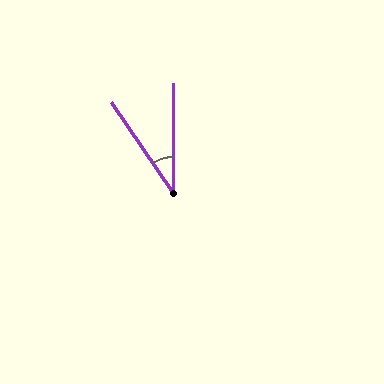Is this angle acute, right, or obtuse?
It is acute.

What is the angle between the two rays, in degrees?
Approximately 35 degrees.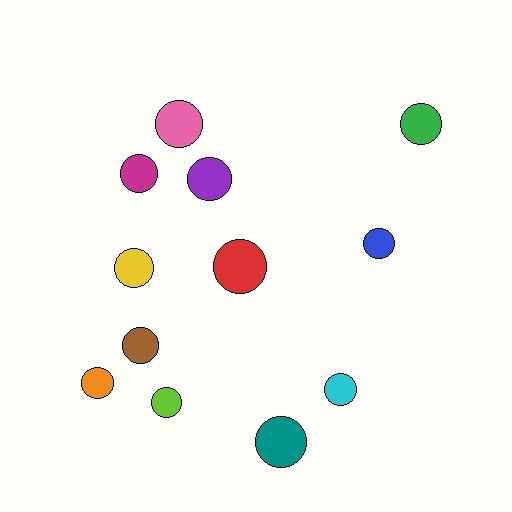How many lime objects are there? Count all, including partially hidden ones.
There is 1 lime object.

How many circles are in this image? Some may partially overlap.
There are 12 circles.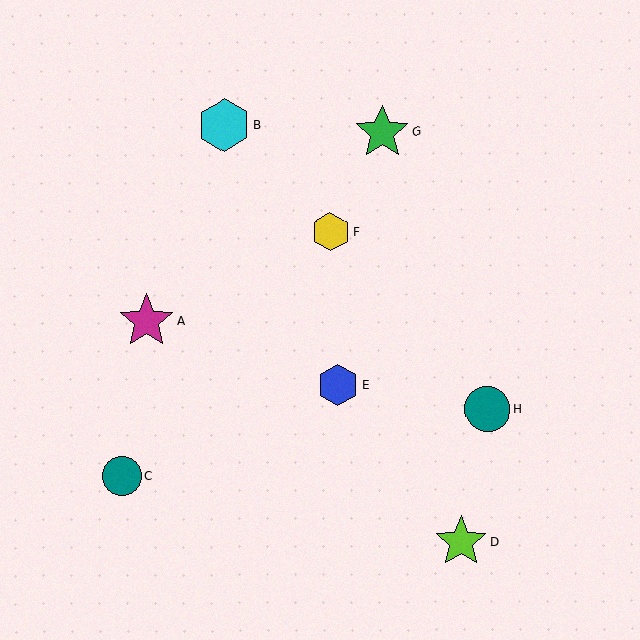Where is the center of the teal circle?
The center of the teal circle is at (488, 409).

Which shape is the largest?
The magenta star (labeled A) is the largest.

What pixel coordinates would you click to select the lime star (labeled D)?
Click at (461, 542) to select the lime star D.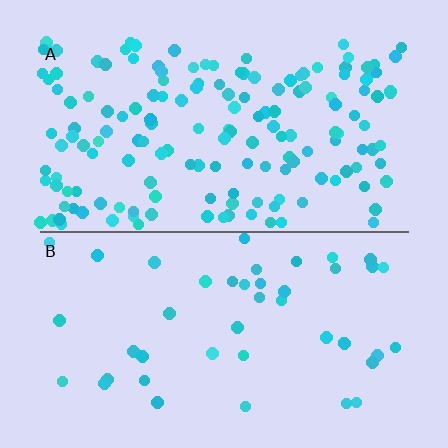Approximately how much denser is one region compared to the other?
Approximately 3.4× — region A over region B.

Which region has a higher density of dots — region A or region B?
A (the top).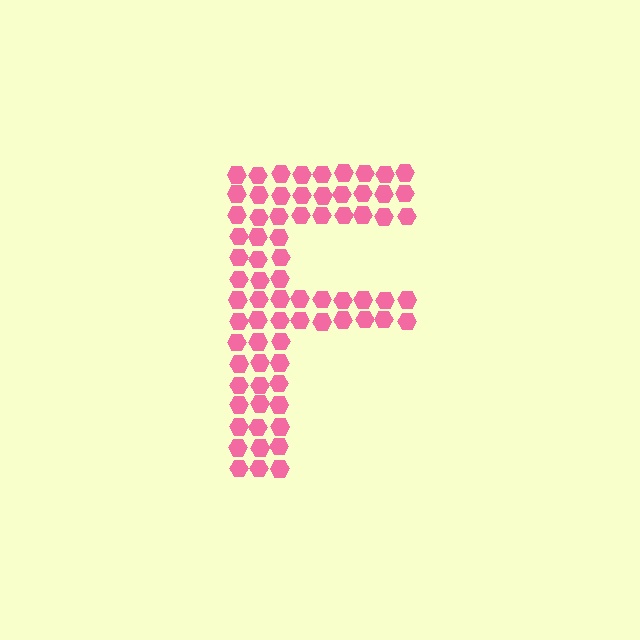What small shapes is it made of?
It is made of small hexagons.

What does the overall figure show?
The overall figure shows the letter F.